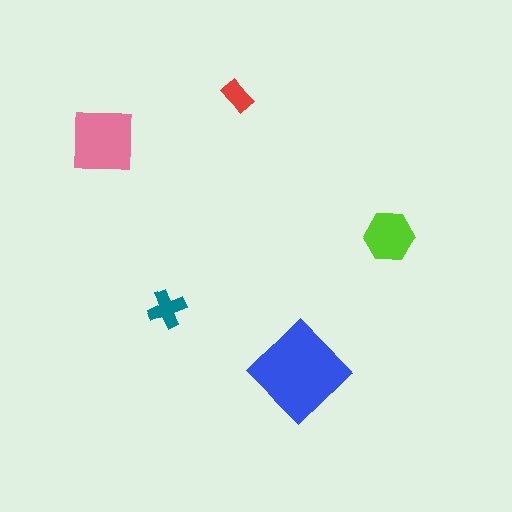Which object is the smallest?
The red rectangle.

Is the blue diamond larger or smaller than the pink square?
Larger.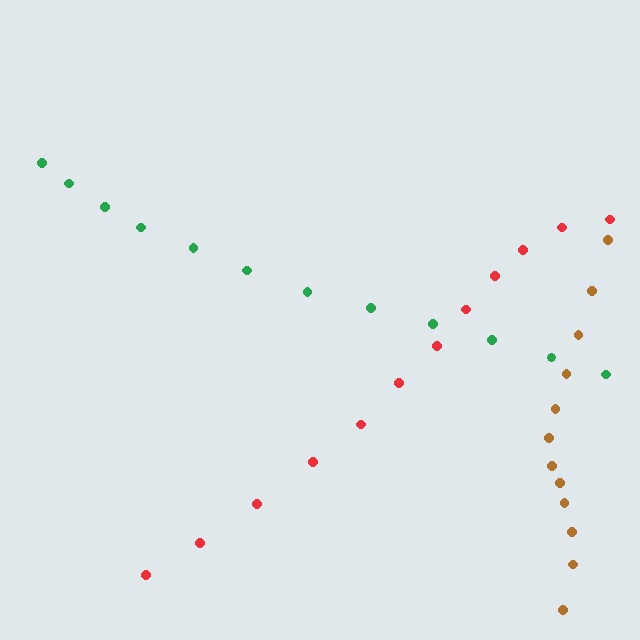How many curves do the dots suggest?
There are 3 distinct paths.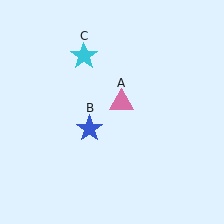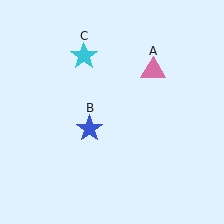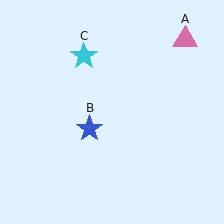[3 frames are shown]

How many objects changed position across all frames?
1 object changed position: pink triangle (object A).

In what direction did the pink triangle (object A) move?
The pink triangle (object A) moved up and to the right.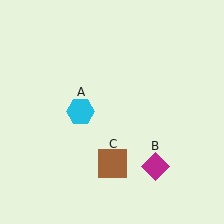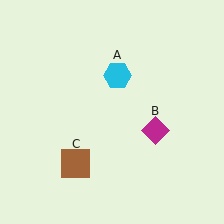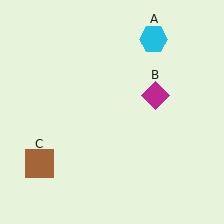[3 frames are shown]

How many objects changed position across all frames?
3 objects changed position: cyan hexagon (object A), magenta diamond (object B), brown square (object C).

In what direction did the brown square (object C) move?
The brown square (object C) moved left.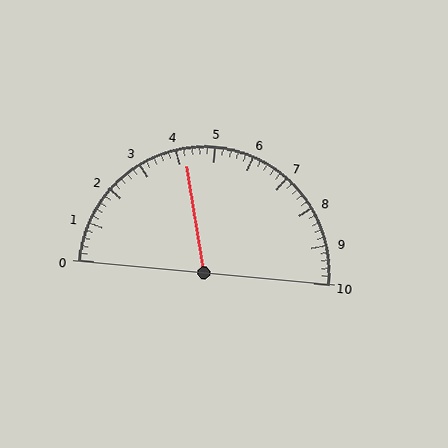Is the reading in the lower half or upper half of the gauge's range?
The reading is in the lower half of the range (0 to 10).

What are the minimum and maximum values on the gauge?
The gauge ranges from 0 to 10.